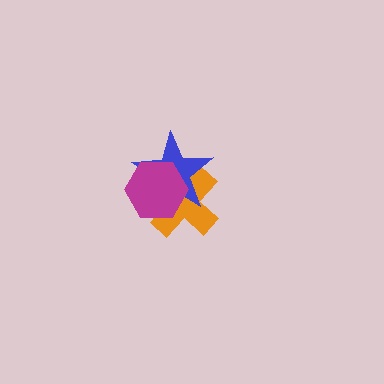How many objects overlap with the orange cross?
2 objects overlap with the orange cross.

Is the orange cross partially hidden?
Yes, it is partially covered by another shape.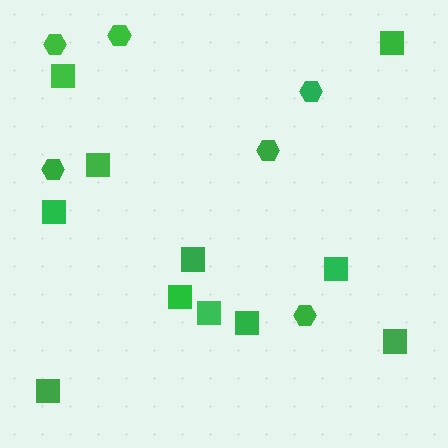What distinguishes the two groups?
There are 2 groups: one group of hexagons (6) and one group of squares (11).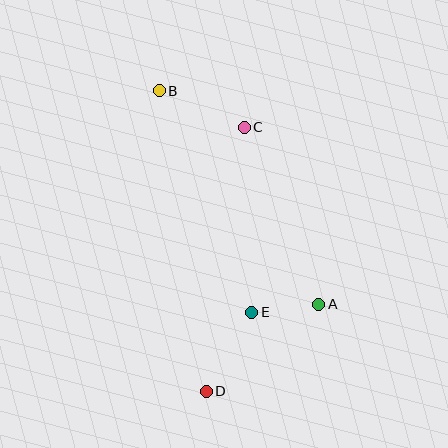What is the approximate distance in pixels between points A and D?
The distance between A and D is approximately 142 pixels.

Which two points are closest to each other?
Points A and E are closest to each other.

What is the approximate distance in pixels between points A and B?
The distance between A and B is approximately 266 pixels.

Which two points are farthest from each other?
Points B and D are farthest from each other.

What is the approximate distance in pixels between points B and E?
The distance between B and E is approximately 240 pixels.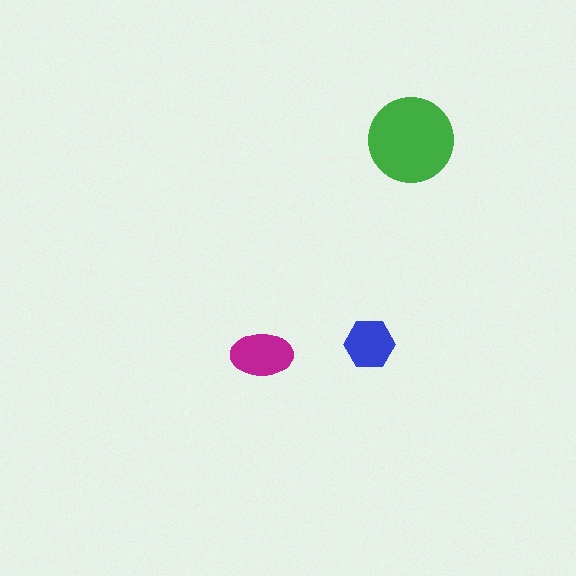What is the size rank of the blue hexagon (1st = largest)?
3rd.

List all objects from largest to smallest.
The green circle, the magenta ellipse, the blue hexagon.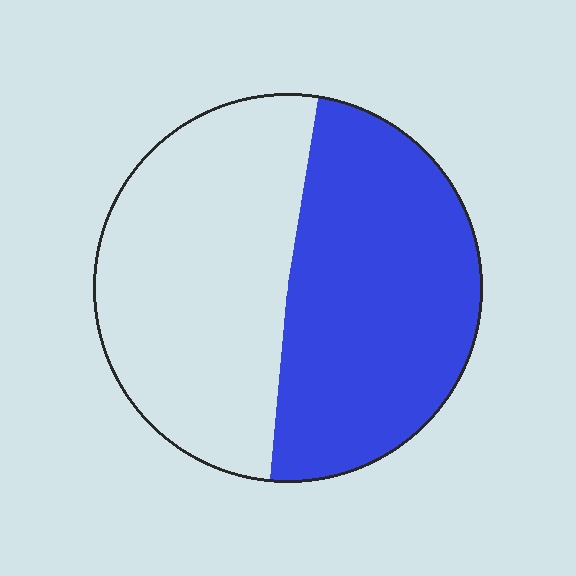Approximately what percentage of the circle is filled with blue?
Approximately 50%.